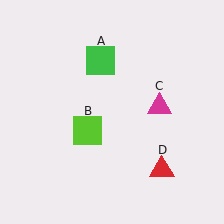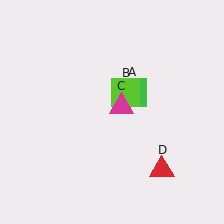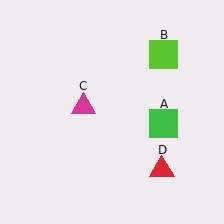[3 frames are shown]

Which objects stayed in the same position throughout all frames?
Red triangle (object D) remained stationary.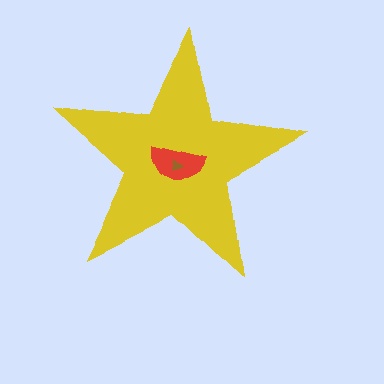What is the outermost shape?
The yellow star.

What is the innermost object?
The brown triangle.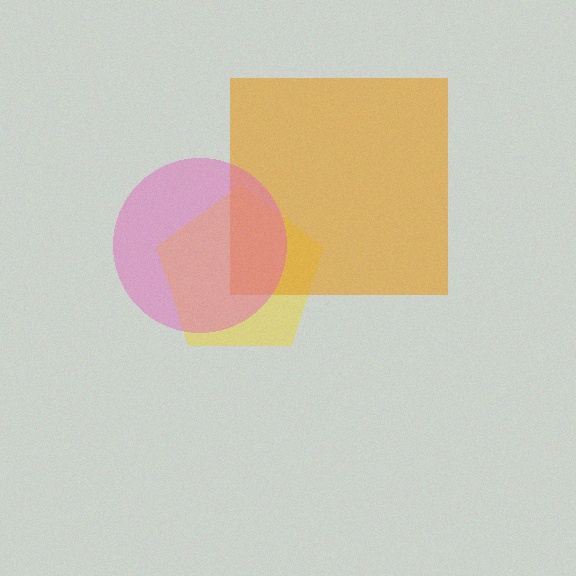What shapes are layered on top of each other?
The layered shapes are: a yellow pentagon, an orange square, a pink circle.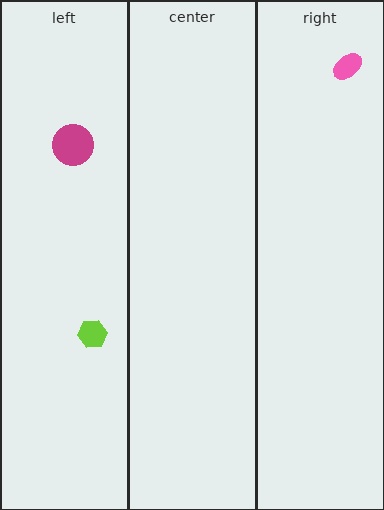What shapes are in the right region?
The pink ellipse.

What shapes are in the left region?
The lime hexagon, the magenta circle.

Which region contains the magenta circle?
The left region.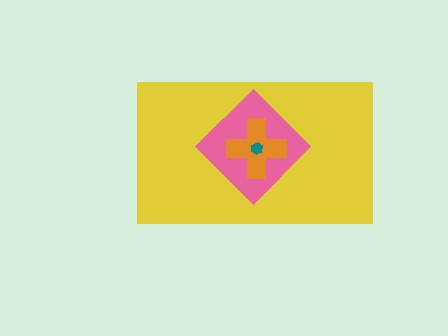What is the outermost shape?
The yellow rectangle.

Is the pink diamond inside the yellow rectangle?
Yes.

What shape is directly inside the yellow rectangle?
The pink diamond.